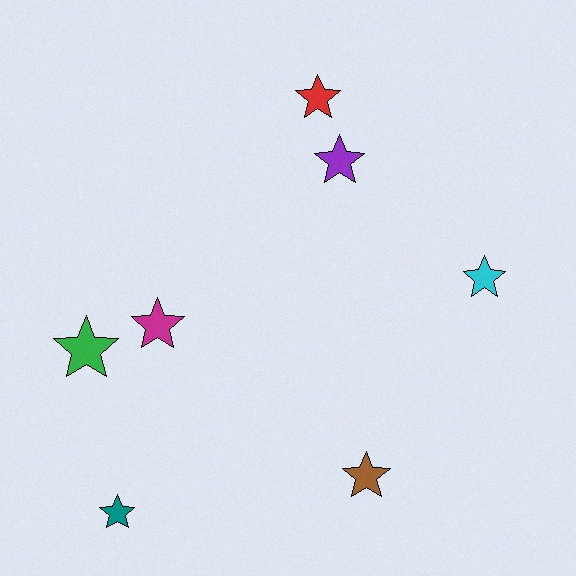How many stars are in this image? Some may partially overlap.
There are 7 stars.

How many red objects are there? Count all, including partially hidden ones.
There is 1 red object.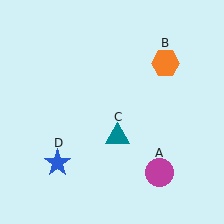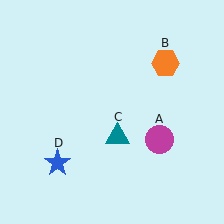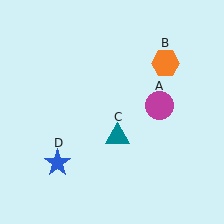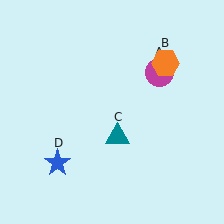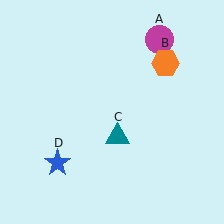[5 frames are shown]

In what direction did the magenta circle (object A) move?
The magenta circle (object A) moved up.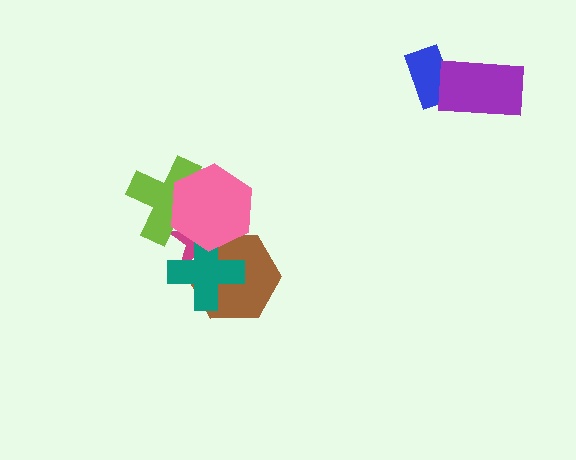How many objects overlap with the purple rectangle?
1 object overlaps with the purple rectangle.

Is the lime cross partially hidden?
Yes, it is partially covered by another shape.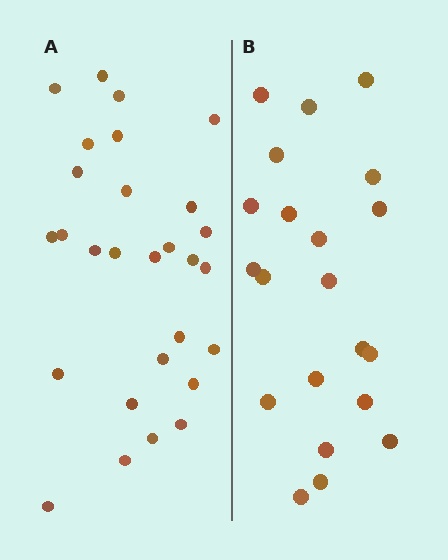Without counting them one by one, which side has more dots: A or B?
Region A (the left region) has more dots.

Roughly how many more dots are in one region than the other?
Region A has roughly 8 or so more dots than region B.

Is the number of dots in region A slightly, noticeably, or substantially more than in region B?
Region A has noticeably more, but not dramatically so. The ratio is roughly 1.3 to 1.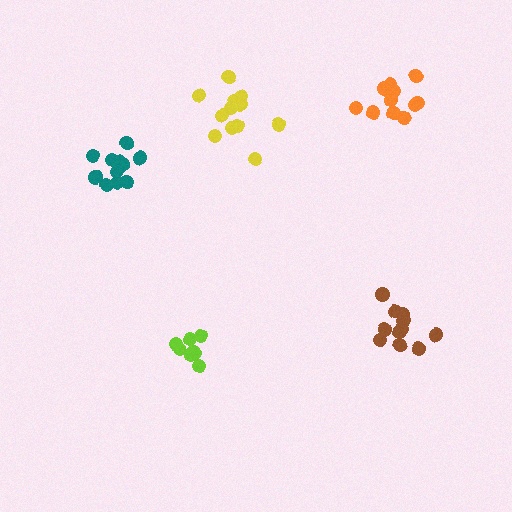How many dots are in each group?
Group 1: 12 dots, Group 2: 12 dots, Group 3: 7 dots, Group 4: 12 dots, Group 5: 11 dots (54 total).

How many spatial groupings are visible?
There are 5 spatial groupings.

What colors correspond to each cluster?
The clusters are colored: yellow, brown, lime, teal, orange.